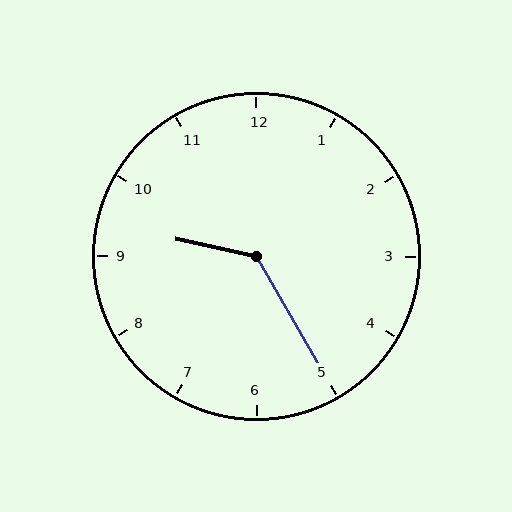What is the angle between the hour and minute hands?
Approximately 132 degrees.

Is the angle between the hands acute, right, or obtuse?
It is obtuse.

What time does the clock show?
9:25.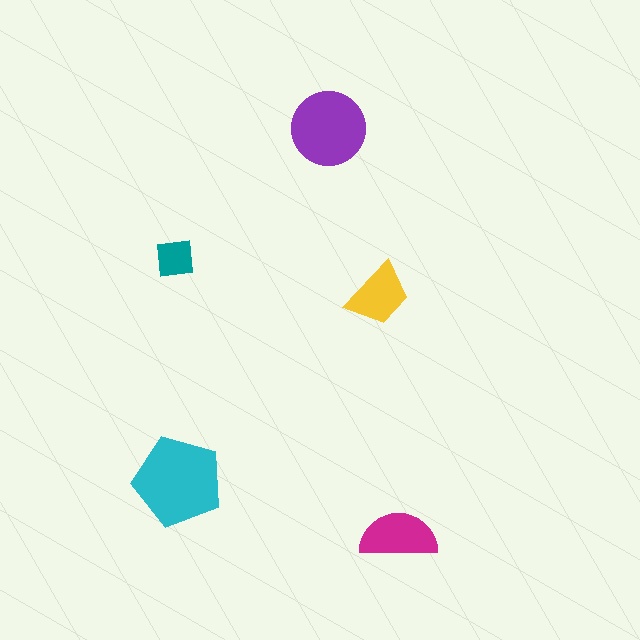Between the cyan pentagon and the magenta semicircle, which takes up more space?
The cyan pentagon.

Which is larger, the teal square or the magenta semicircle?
The magenta semicircle.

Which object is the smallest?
The teal square.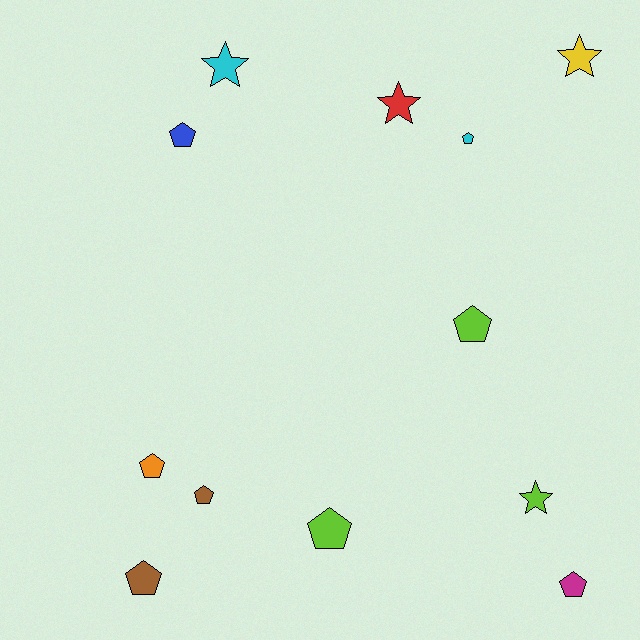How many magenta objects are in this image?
There is 1 magenta object.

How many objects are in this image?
There are 12 objects.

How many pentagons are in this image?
There are 8 pentagons.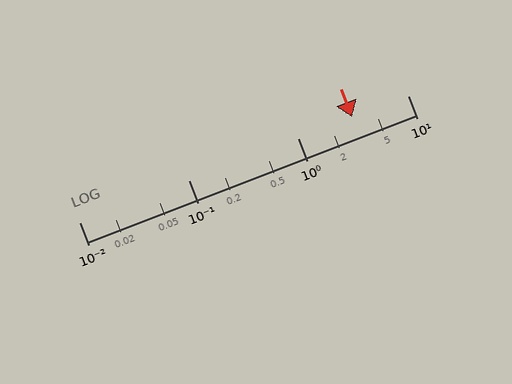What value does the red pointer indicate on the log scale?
The pointer indicates approximately 3.1.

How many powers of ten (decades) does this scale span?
The scale spans 3 decades, from 0.01 to 10.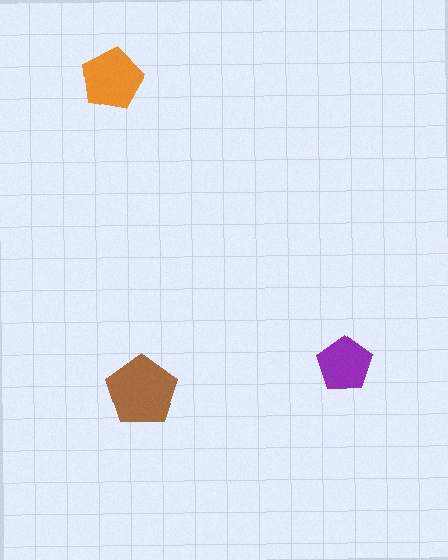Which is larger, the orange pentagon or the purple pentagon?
The orange one.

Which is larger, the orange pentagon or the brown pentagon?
The brown one.